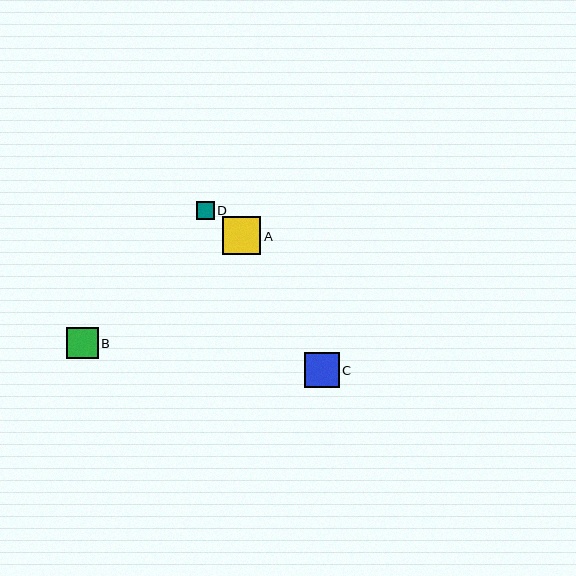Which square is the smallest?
Square D is the smallest with a size of approximately 17 pixels.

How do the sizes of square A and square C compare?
Square A and square C are approximately the same size.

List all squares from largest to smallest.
From largest to smallest: A, C, B, D.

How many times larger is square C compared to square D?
Square C is approximately 2.0 times the size of square D.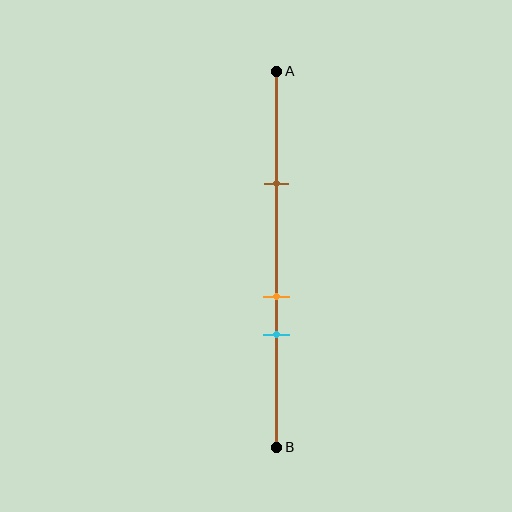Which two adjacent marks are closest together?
The orange and cyan marks are the closest adjacent pair.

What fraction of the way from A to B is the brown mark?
The brown mark is approximately 30% (0.3) of the way from A to B.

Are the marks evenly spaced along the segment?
No, the marks are not evenly spaced.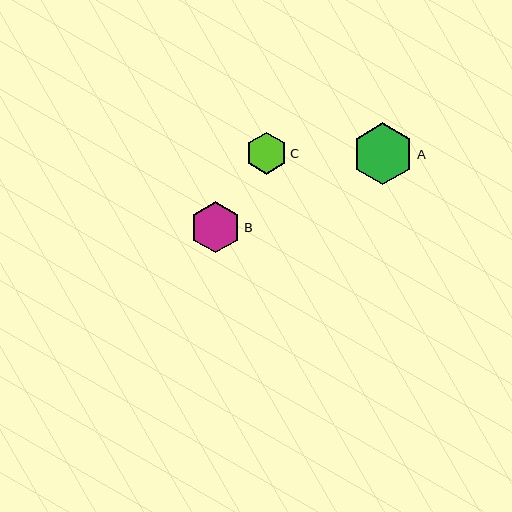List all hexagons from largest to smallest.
From largest to smallest: A, B, C.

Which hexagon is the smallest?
Hexagon C is the smallest with a size of approximately 42 pixels.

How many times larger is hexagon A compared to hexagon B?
Hexagon A is approximately 1.2 times the size of hexagon B.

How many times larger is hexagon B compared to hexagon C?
Hexagon B is approximately 1.2 times the size of hexagon C.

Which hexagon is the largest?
Hexagon A is the largest with a size of approximately 62 pixels.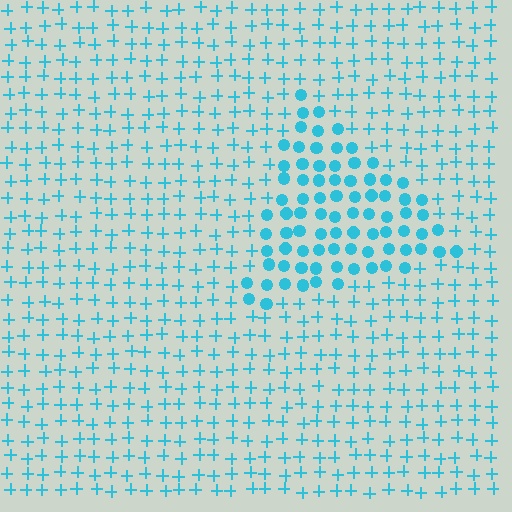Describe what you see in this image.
The image is filled with small cyan elements arranged in a uniform grid. A triangle-shaped region contains circles, while the surrounding area contains plus signs. The boundary is defined purely by the change in element shape.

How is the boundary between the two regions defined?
The boundary is defined by a change in element shape: circles inside vs. plus signs outside. All elements share the same color and spacing.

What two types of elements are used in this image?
The image uses circles inside the triangle region and plus signs outside it.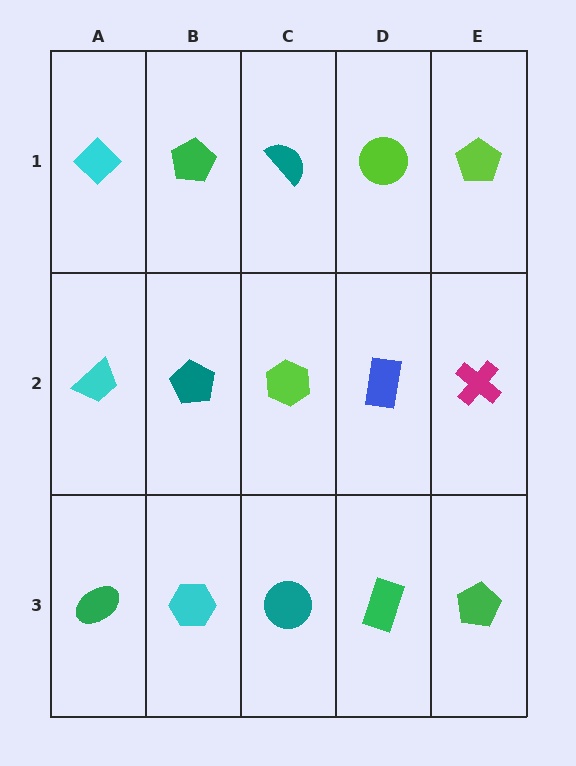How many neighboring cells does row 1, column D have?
3.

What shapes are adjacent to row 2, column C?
A teal semicircle (row 1, column C), a teal circle (row 3, column C), a teal pentagon (row 2, column B), a blue rectangle (row 2, column D).